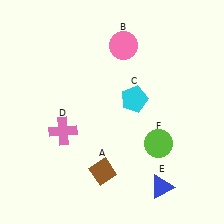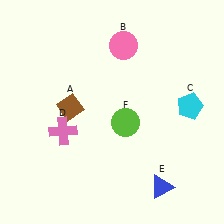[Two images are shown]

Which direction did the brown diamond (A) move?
The brown diamond (A) moved up.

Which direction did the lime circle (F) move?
The lime circle (F) moved left.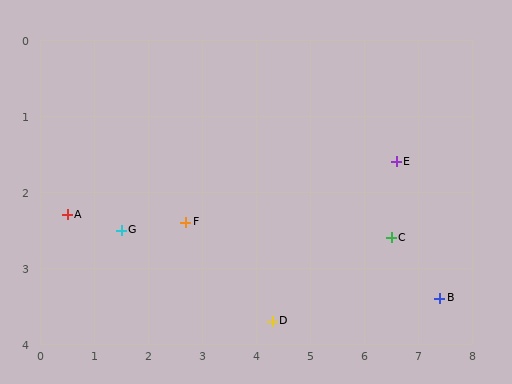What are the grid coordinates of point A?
Point A is at approximately (0.5, 2.3).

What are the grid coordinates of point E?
Point E is at approximately (6.6, 1.6).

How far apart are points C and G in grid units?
Points C and G are about 5.0 grid units apart.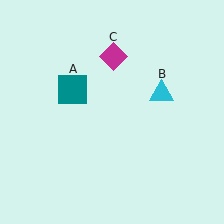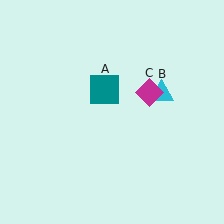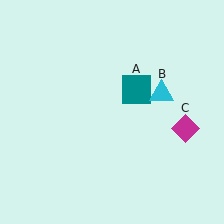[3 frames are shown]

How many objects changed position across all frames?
2 objects changed position: teal square (object A), magenta diamond (object C).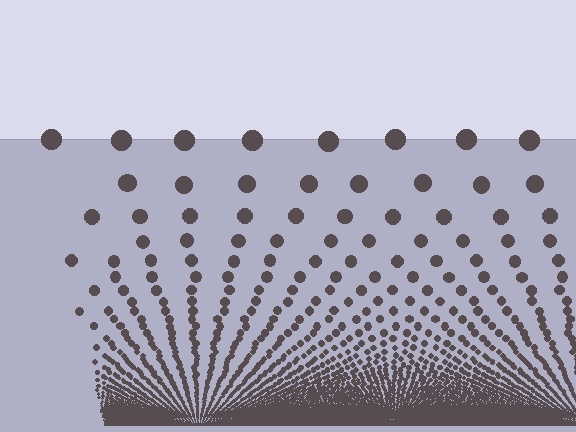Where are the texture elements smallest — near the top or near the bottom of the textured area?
Near the bottom.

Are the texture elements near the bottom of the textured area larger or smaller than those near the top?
Smaller. The gradient is inverted — elements near the bottom are smaller and denser.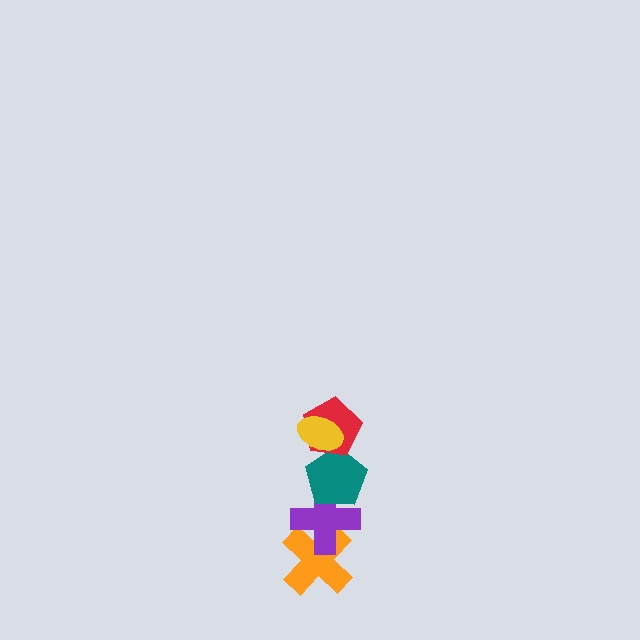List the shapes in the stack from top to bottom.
From top to bottom: the yellow ellipse, the red pentagon, the teal pentagon, the purple cross, the orange cross.